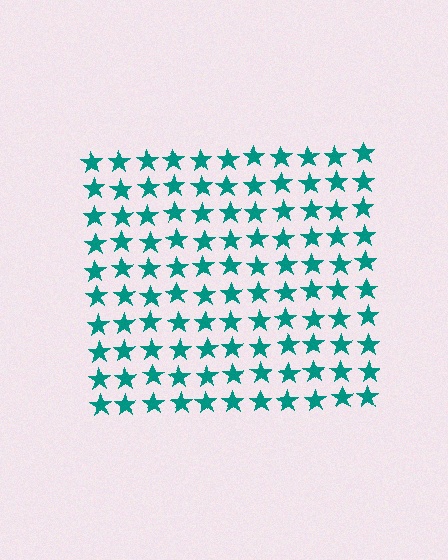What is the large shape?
The large shape is a square.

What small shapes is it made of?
It is made of small stars.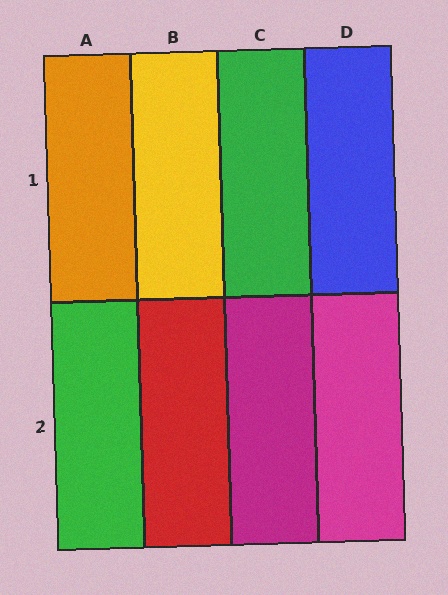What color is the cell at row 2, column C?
Magenta.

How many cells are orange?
1 cell is orange.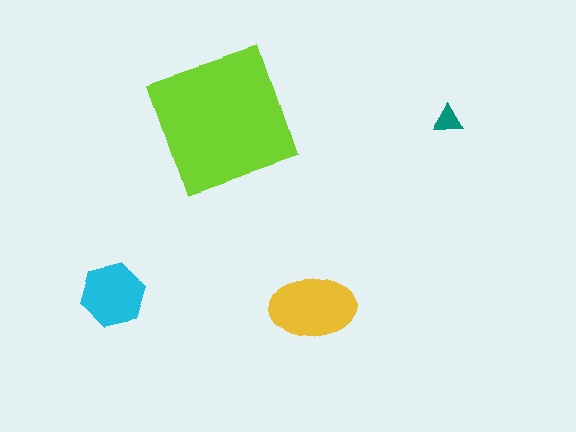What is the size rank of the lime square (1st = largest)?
1st.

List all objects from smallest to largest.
The teal triangle, the cyan hexagon, the yellow ellipse, the lime square.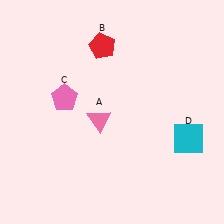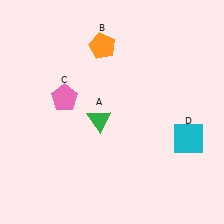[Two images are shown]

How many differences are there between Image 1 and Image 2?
There are 2 differences between the two images.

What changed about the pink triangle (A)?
In Image 1, A is pink. In Image 2, it changed to green.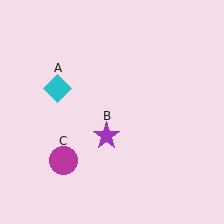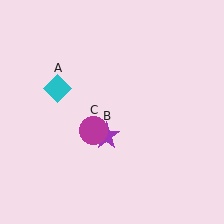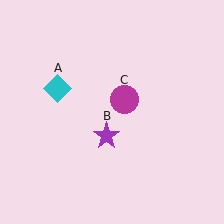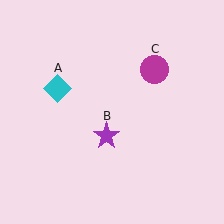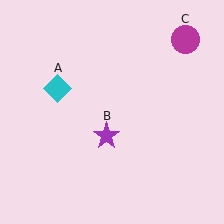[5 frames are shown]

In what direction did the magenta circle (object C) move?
The magenta circle (object C) moved up and to the right.